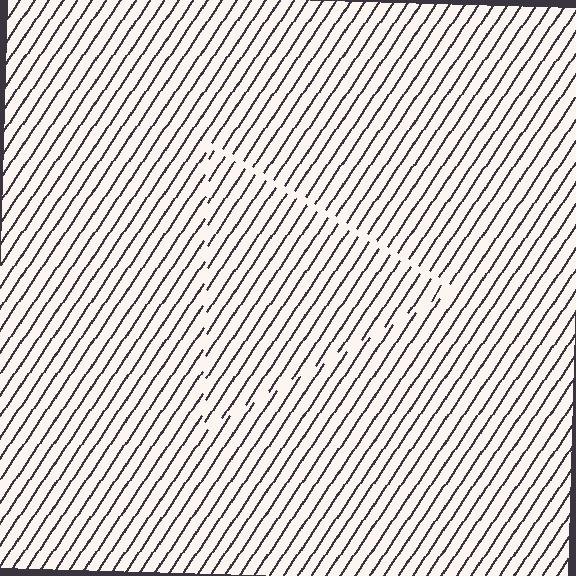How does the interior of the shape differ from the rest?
The interior of the shape contains the same grating, shifted by half a period — the contour is defined by the phase discontinuity where line-ends from the inner and outer gratings abut.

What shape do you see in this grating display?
An illusory triangle. The interior of the shape contains the same grating, shifted by half a period — the contour is defined by the phase discontinuity where line-ends from the inner and outer gratings abut.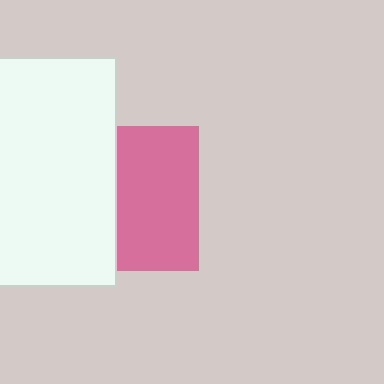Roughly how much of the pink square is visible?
About half of it is visible (roughly 56%).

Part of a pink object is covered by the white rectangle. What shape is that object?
It is a square.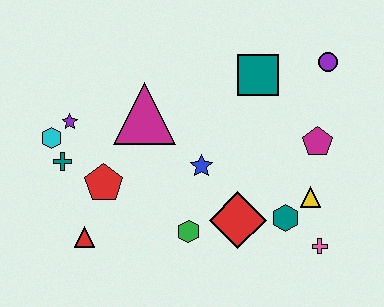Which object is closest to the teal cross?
The cyan hexagon is closest to the teal cross.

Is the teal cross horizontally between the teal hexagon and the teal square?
No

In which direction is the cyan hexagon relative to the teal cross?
The cyan hexagon is above the teal cross.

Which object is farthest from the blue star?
The purple circle is farthest from the blue star.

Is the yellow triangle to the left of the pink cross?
Yes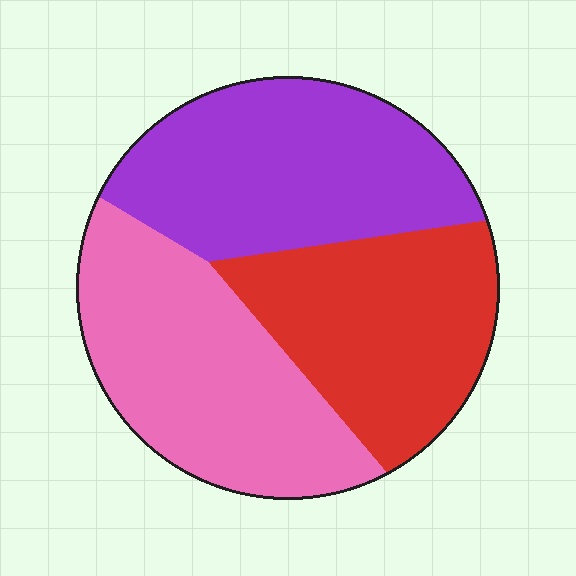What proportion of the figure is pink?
Pink takes up about one third (1/3) of the figure.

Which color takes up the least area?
Red, at roughly 30%.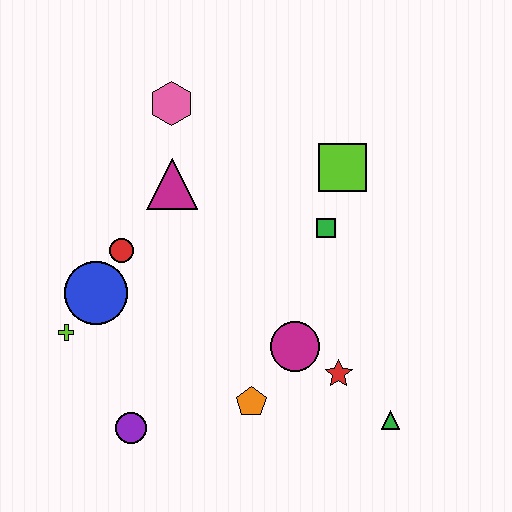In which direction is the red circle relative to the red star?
The red circle is to the left of the red star.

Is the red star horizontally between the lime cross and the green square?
No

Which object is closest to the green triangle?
The red star is closest to the green triangle.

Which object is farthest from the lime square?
The purple circle is farthest from the lime square.